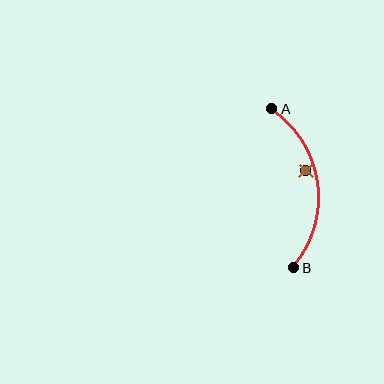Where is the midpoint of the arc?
The arc midpoint is the point on the curve farthest from the straight line joining A and B. It sits to the right of that line.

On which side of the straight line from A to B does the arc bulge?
The arc bulges to the right of the straight line connecting A and B.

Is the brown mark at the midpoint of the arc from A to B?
No — the brown mark does not lie on the arc at all. It sits slightly inside the curve.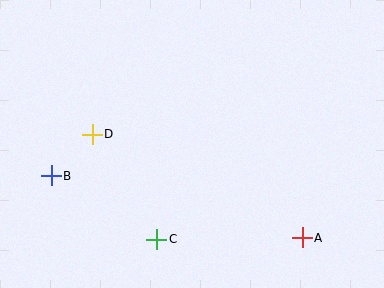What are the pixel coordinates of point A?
Point A is at (302, 238).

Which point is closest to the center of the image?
Point D at (92, 134) is closest to the center.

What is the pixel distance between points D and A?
The distance between D and A is 234 pixels.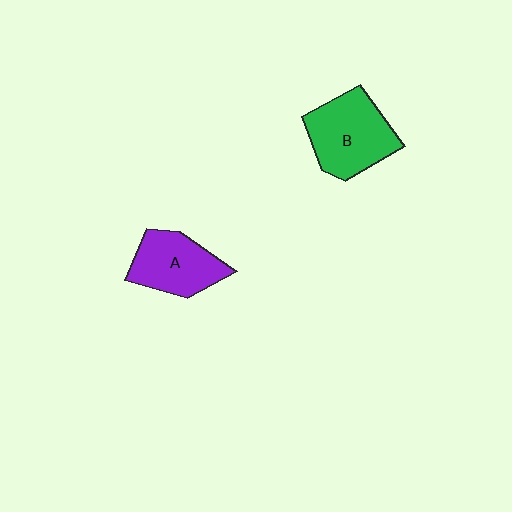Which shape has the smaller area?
Shape A (purple).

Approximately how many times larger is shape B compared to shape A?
Approximately 1.2 times.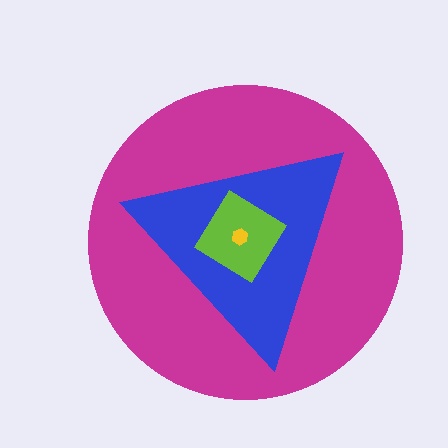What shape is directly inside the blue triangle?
The lime diamond.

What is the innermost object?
The yellow hexagon.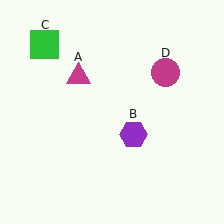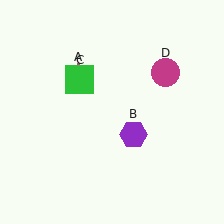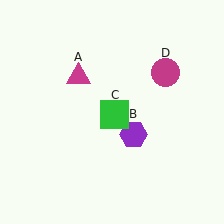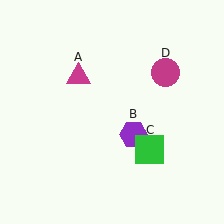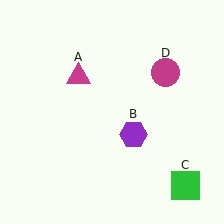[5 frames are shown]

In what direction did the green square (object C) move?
The green square (object C) moved down and to the right.